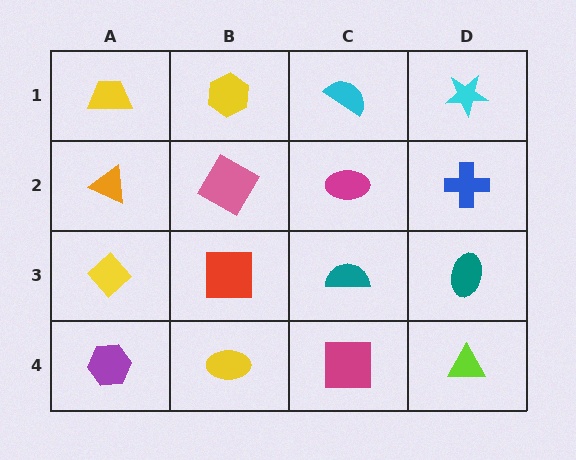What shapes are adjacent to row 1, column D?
A blue cross (row 2, column D), a cyan semicircle (row 1, column C).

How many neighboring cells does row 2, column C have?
4.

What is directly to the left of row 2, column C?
A pink diamond.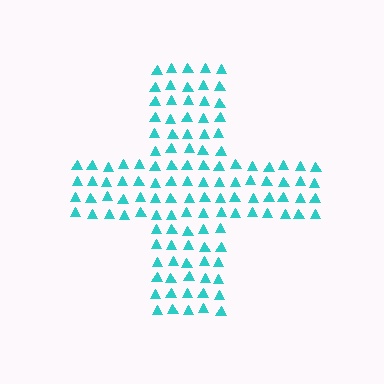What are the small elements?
The small elements are triangles.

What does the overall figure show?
The overall figure shows a cross.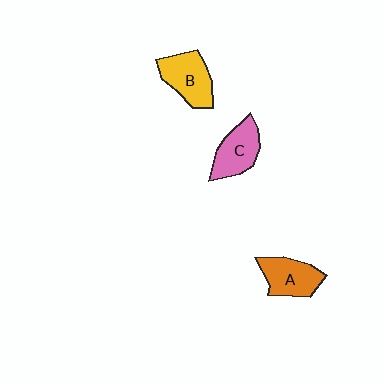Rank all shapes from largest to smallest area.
From largest to smallest: B (yellow), C (pink), A (orange).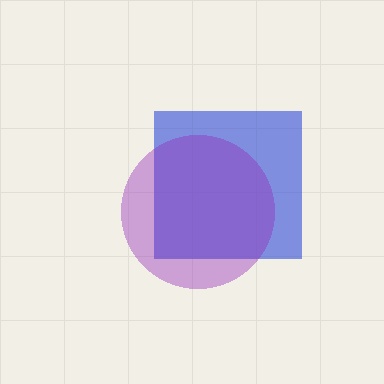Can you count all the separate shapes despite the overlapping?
Yes, there are 2 separate shapes.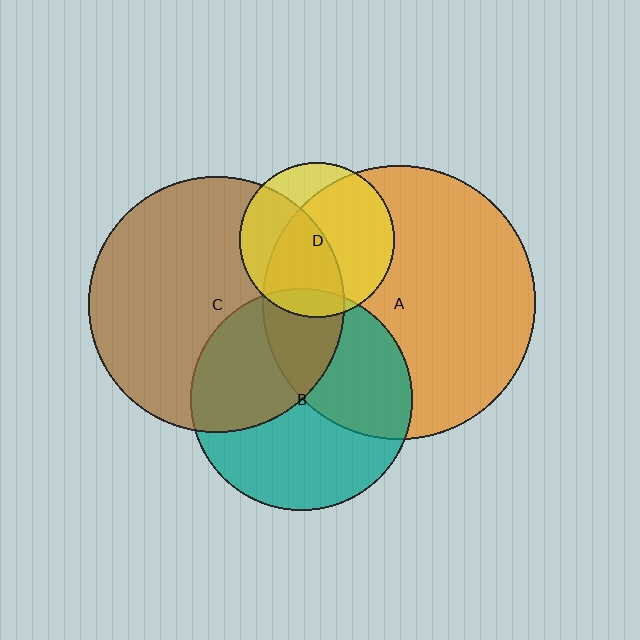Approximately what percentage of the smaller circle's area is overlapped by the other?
Approximately 20%.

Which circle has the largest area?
Circle A (orange).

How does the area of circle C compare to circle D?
Approximately 2.7 times.